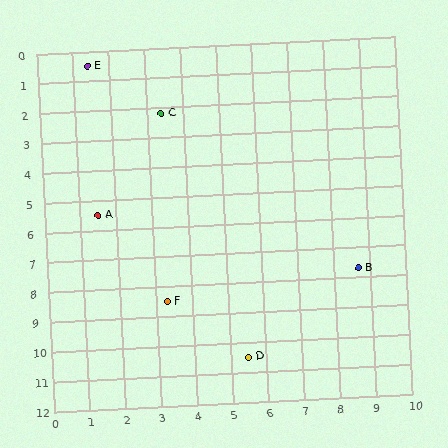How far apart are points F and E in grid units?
Points F and E are about 8.2 grid units apart.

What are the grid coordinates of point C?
Point C is at approximately (3.4, 2.2).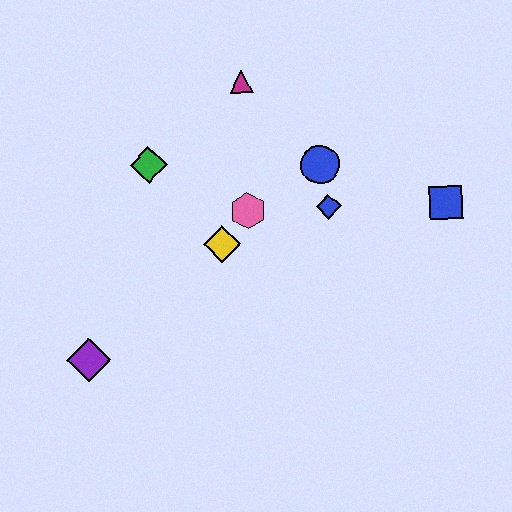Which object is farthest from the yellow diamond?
The blue square is farthest from the yellow diamond.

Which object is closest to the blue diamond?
The blue circle is closest to the blue diamond.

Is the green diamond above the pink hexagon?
Yes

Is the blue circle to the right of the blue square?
No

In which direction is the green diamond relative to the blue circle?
The green diamond is to the left of the blue circle.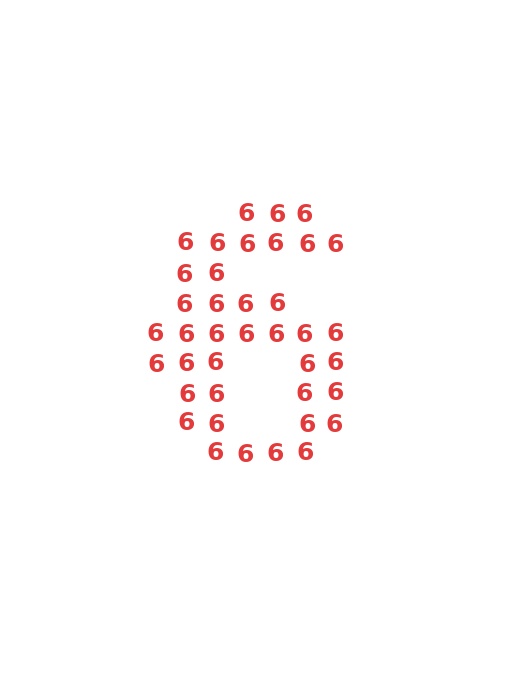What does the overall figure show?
The overall figure shows the digit 6.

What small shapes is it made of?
It is made of small digit 6's.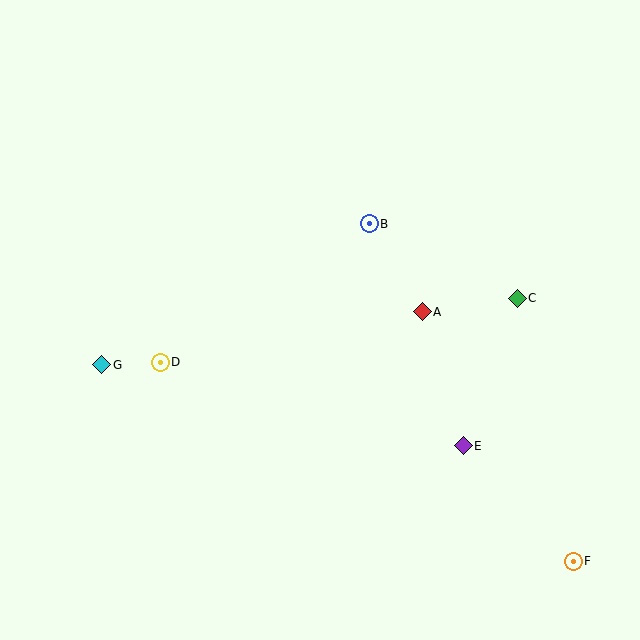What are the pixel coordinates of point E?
Point E is at (463, 446).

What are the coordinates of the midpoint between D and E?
The midpoint between D and E is at (312, 404).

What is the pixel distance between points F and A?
The distance between F and A is 291 pixels.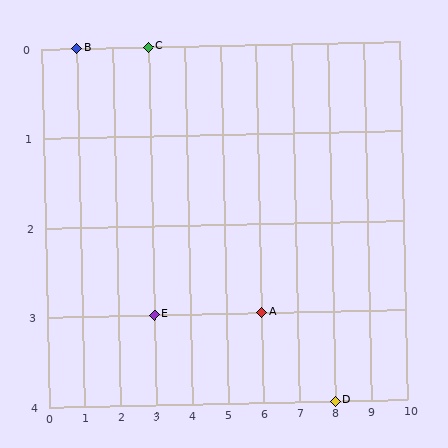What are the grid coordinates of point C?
Point C is at grid coordinates (3, 0).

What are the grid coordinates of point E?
Point E is at grid coordinates (3, 3).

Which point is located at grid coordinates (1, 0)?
Point B is at (1, 0).